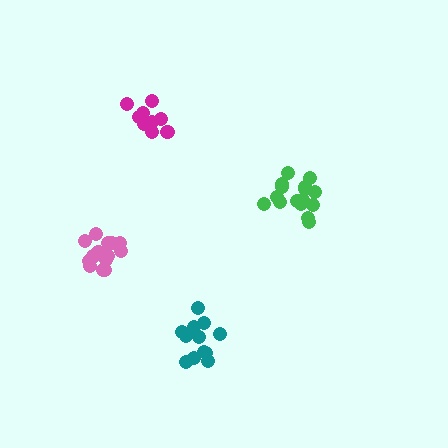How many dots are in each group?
Group 1: 10 dots, Group 2: 13 dots, Group 3: 15 dots, Group 4: 16 dots (54 total).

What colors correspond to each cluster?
The clusters are colored: magenta, teal, pink, green.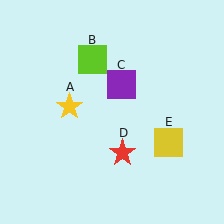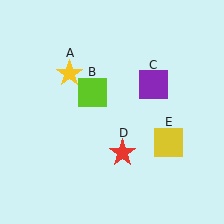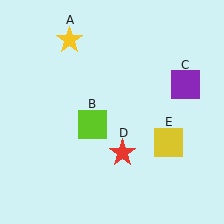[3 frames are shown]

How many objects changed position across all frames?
3 objects changed position: yellow star (object A), lime square (object B), purple square (object C).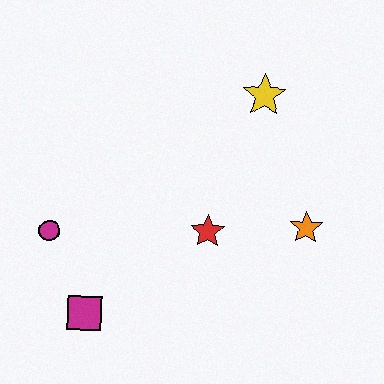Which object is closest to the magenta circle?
The magenta square is closest to the magenta circle.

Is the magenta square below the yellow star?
Yes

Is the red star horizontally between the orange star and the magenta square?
Yes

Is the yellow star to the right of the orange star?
No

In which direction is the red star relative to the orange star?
The red star is to the left of the orange star.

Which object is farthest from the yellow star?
The magenta square is farthest from the yellow star.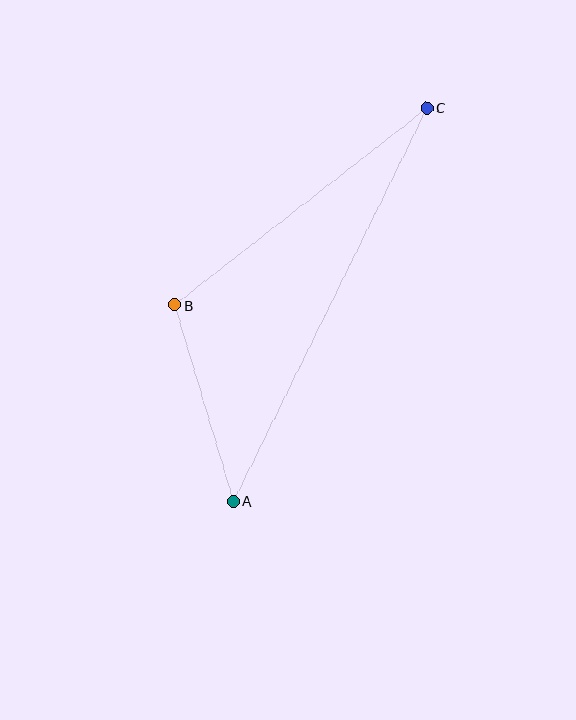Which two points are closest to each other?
Points A and B are closest to each other.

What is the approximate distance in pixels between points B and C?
The distance between B and C is approximately 320 pixels.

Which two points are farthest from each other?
Points A and C are farthest from each other.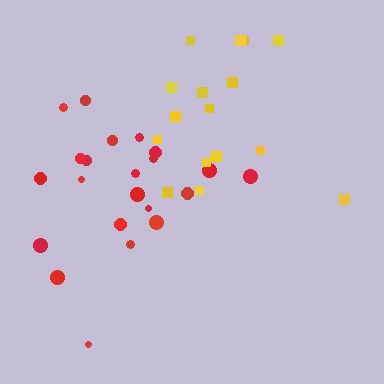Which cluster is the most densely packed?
Red.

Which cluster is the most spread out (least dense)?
Yellow.